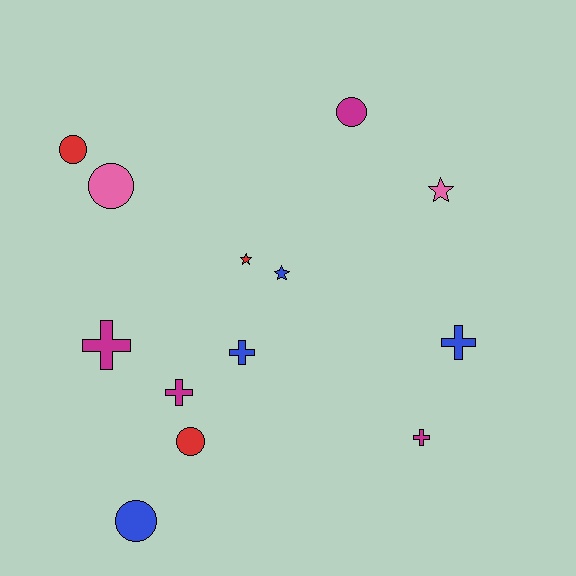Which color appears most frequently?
Blue, with 4 objects.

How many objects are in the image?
There are 13 objects.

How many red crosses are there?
There are no red crosses.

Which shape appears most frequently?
Circle, with 5 objects.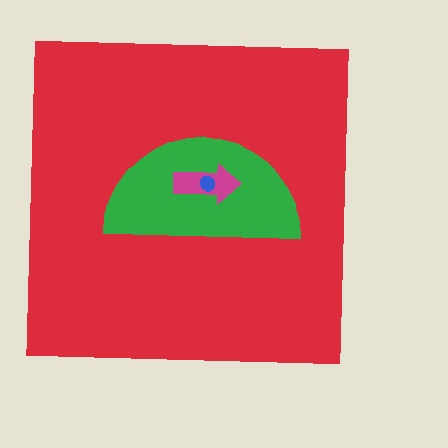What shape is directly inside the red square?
The green semicircle.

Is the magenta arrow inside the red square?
Yes.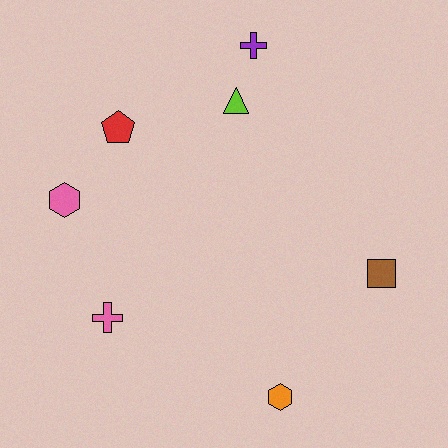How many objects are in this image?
There are 7 objects.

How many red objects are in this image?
There is 1 red object.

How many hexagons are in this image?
There are 2 hexagons.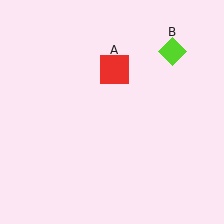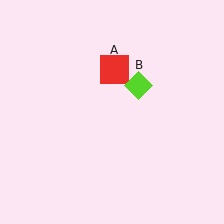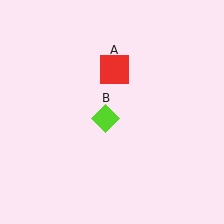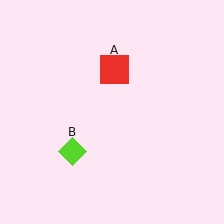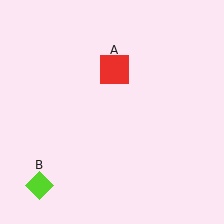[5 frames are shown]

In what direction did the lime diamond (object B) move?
The lime diamond (object B) moved down and to the left.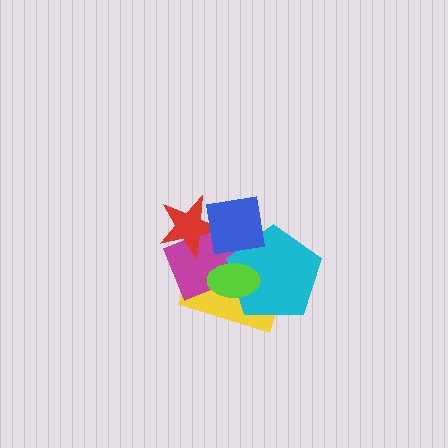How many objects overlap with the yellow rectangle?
4 objects overlap with the yellow rectangle.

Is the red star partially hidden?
Yes, it is partially covered by another shape.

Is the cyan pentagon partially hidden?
Yes, it is partially covered by another shape.